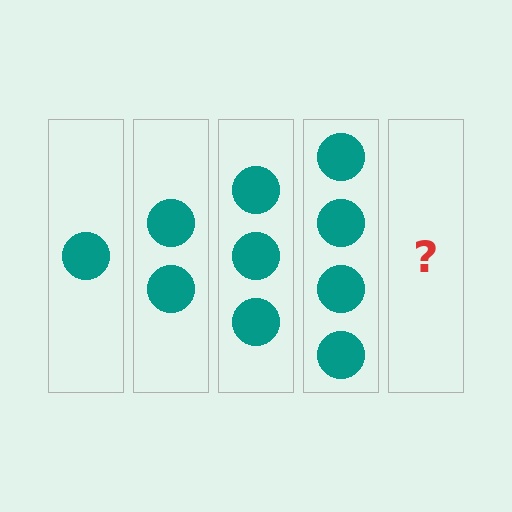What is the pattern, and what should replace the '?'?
The pattern is that each step adds one more circle. The '?' should be 5 circles.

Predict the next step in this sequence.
The next step is 5 circles.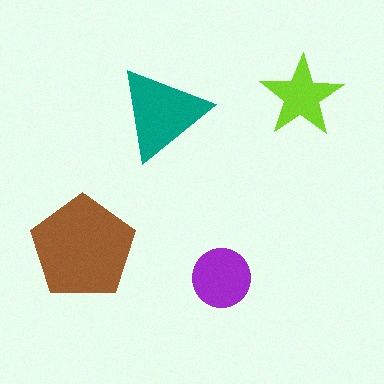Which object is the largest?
The brown pentagon.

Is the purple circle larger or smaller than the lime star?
Larger.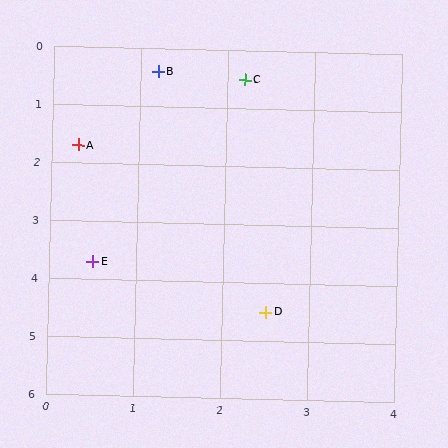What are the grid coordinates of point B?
Point B is at approximately (1.2, 0.4).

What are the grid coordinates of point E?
Point E is at approximately (0.5, 3.7).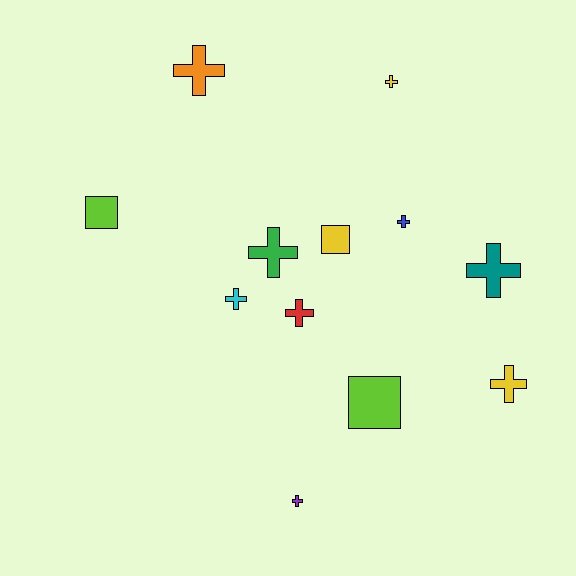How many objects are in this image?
There are 12 objects.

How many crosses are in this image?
There are 9 crosses.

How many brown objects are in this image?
There are no brown objects.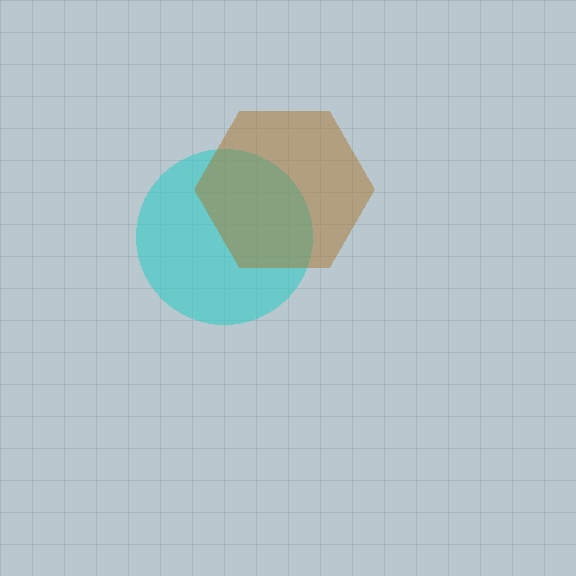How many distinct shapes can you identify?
There are 2 distinct shapes: a cyan circle, a brown hexagon.